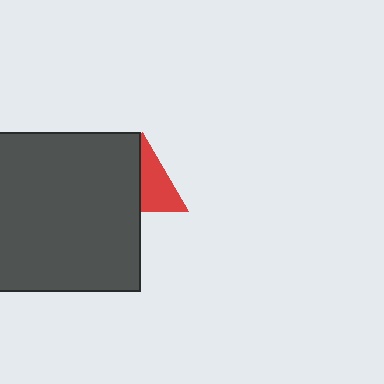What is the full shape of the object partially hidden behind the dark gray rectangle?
The partially hidden object is a red triangle.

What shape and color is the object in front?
The object in front is a dark gray rectangle.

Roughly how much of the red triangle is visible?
About half of it is visible (roughly 52%).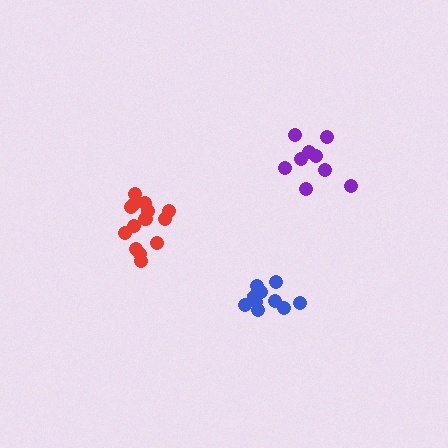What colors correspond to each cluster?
The clusters are colored: blue, purple, red.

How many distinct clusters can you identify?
There are 3 distinct clusters.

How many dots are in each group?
Group 1: 10 dots, Group 2: 9 dots, Group 3: 15 dots (34 total).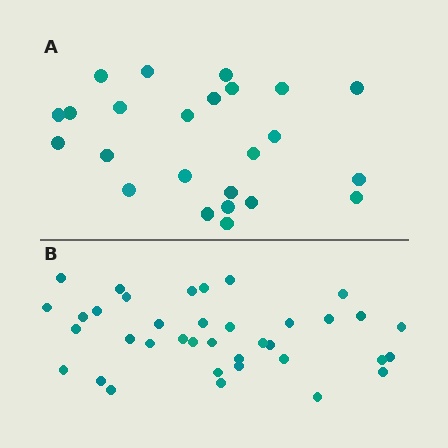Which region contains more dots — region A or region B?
Region B (the bottom region) has more dots.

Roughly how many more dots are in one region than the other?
Region B has approximately 15 more dots than region A.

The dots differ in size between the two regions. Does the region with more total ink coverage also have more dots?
No. Region A has more total ink coverage because its dots are larger, but region B actually contains more individual dots. Total area can be misleading — the number of items is what matters here.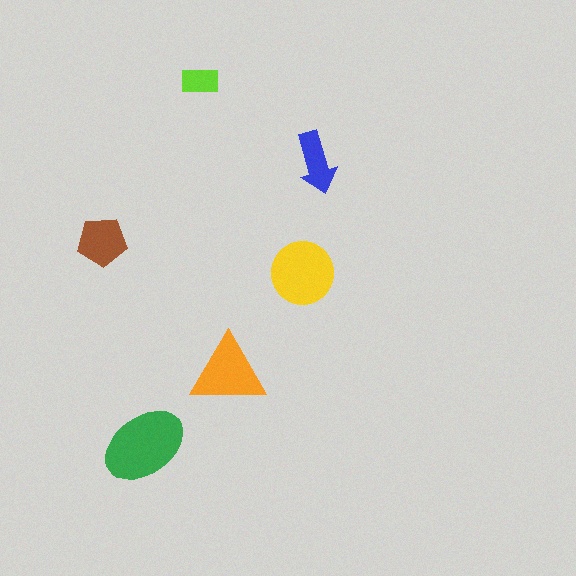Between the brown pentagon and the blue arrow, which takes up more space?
The brown pentagon.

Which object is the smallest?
The lime rectangle.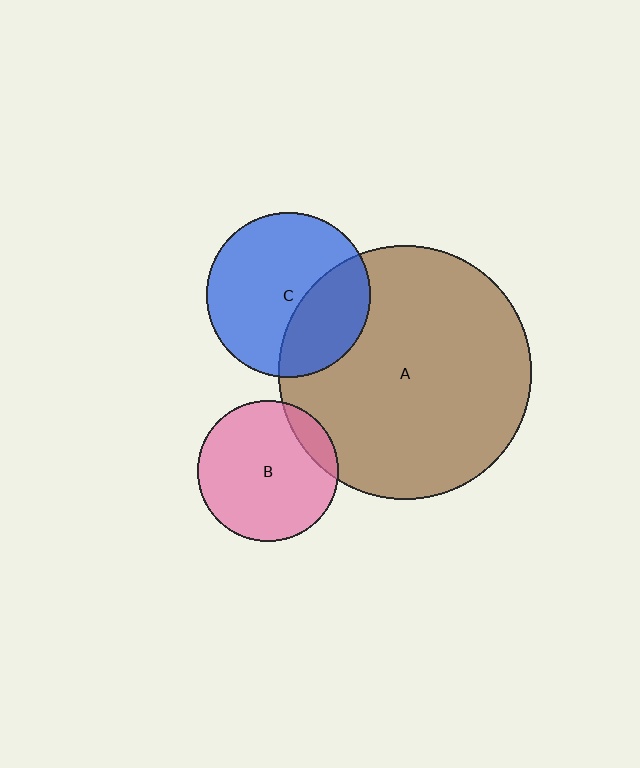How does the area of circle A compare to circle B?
Approximately 3.2 times.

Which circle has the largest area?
Circle A (brown).